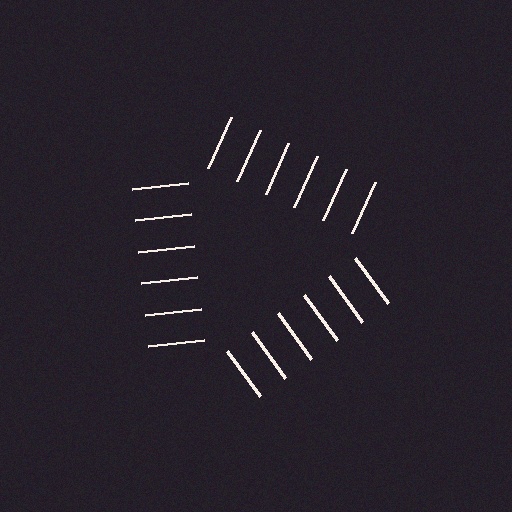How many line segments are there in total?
18 — 6 along each of the 3 edges.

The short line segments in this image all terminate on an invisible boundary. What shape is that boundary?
An illusory triangle — the line segments terminate on its edges but no continuous stroke is drawn.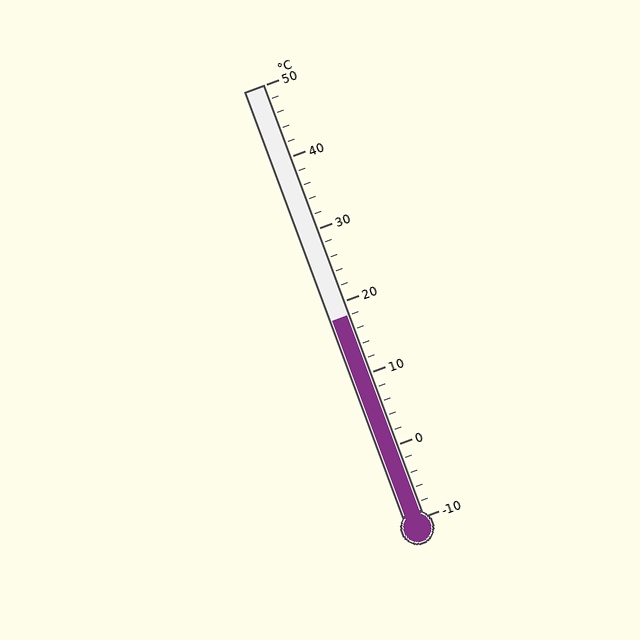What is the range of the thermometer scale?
The thermometer scale ranges from -10°C to 50°C.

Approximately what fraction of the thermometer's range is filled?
The thermometer is filled to approximately 45% of its range.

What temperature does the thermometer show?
The thermometer shows approximately 18°C.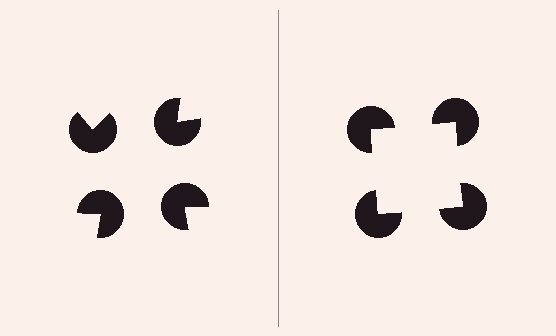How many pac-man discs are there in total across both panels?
8 — 4 on each side.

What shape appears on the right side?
An illusory square.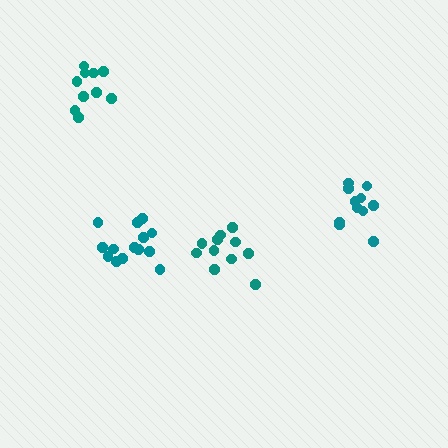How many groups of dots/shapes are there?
There are 4 groups.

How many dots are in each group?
Group 1: 11 dots, Group 2: 11 dots, Group 3: 10 dots, Group 4: 14 dots (46 total).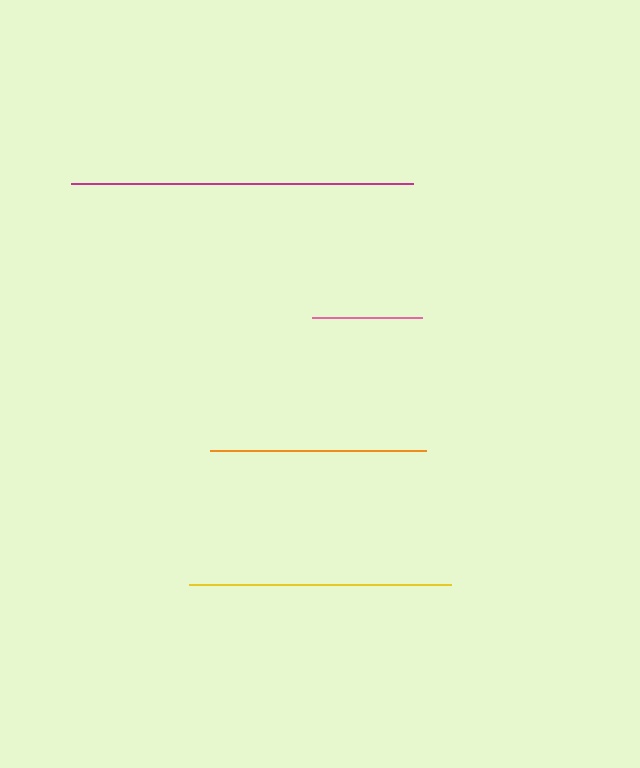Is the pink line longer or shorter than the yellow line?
The yellow line is longer than the pink line.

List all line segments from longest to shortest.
From longest to shortest: magenta, yellow, orange, pink.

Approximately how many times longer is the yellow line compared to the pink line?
The yellow line is approximately 2.4 times the length of the pink line.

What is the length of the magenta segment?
The magenta segment is approximately 342 pixels long.